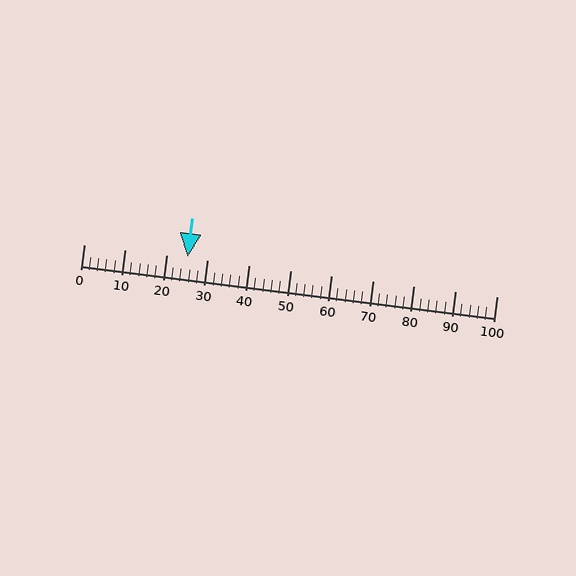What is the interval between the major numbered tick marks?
The major tick marks are spaced 10 units apart.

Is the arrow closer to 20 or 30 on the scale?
The arrow is closer to 30.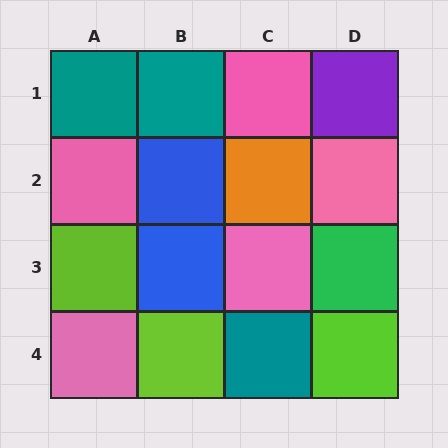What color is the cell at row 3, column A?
Lime.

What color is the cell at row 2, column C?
Orange.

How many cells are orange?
1 cell is orange.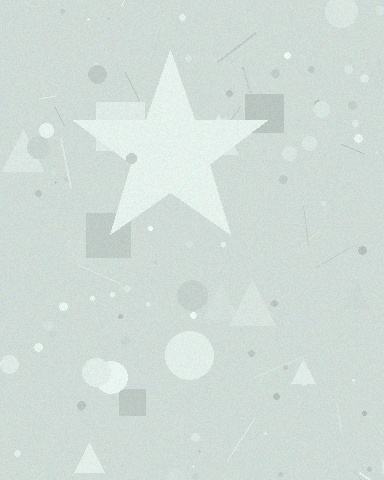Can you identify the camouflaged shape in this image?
The camouflaged shape is a star.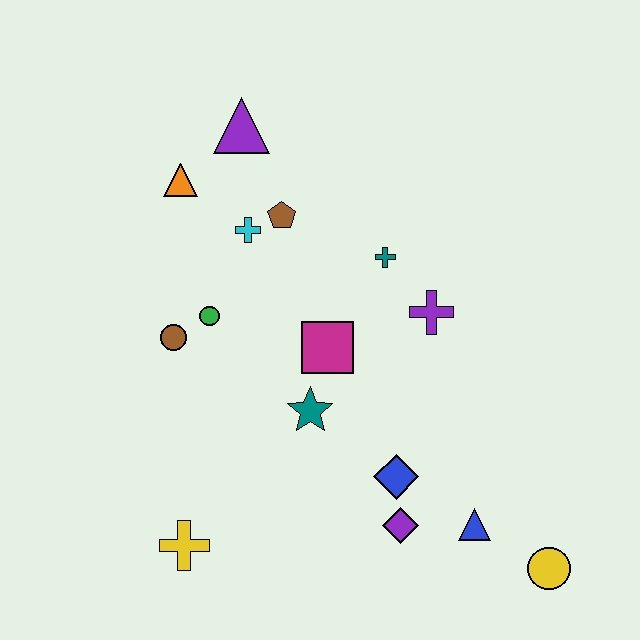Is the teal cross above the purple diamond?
Yes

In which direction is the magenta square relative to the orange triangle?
The magenta square is below the orange triangle.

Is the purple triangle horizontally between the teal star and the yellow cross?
Yes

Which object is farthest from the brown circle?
The yellow circle is farthest from the brown circle.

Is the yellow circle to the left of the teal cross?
No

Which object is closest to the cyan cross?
The brown pentagon is closest to the cyan cross.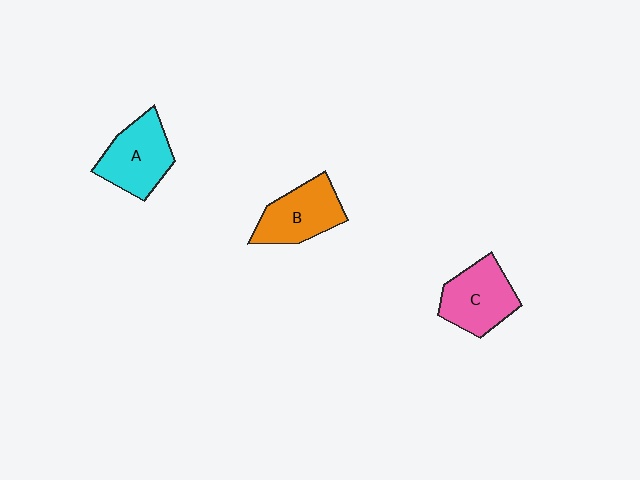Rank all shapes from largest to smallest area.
From largest to smallest: A (cyan), C (pink), B (orange).